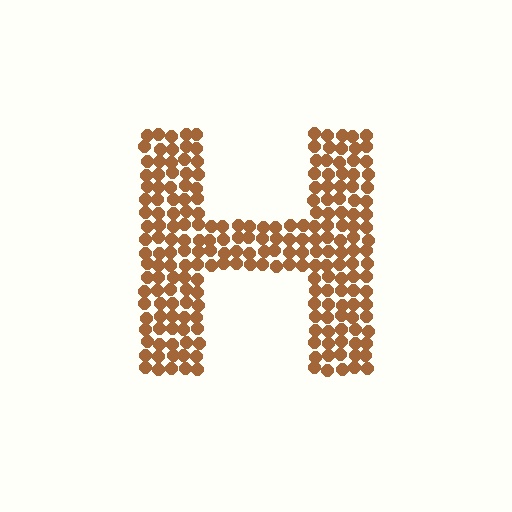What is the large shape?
The large shape is the letter H.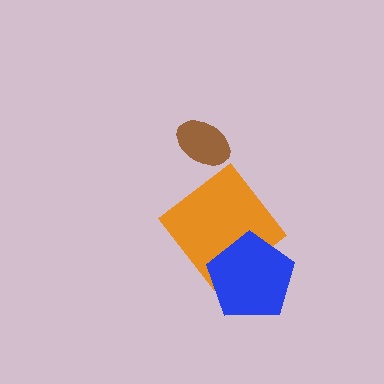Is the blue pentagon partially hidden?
No, no other shape covers it.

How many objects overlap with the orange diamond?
1 object overlaps with the orange diamond.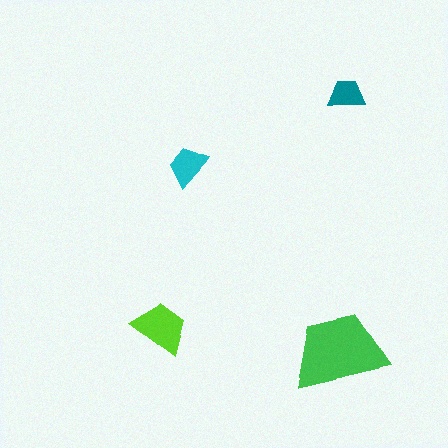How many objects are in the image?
There are 4 objects in the image.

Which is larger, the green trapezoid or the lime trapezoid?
The green one.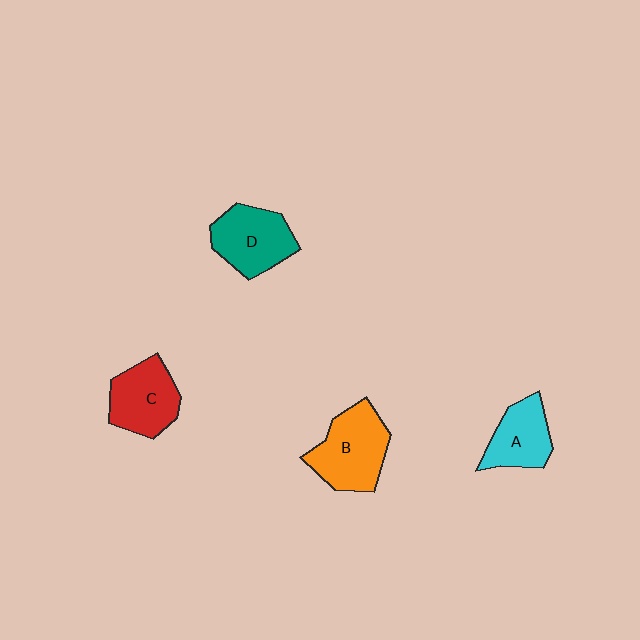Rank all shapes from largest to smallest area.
From largest to smallest: B (orange), D (teal), C (red), A (cyan).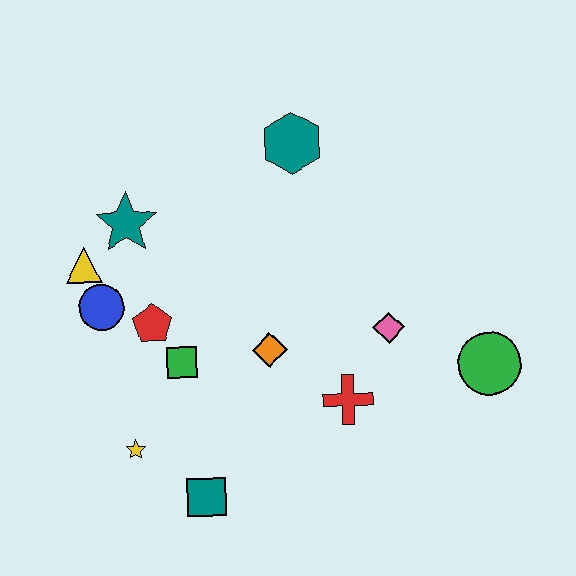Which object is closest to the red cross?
The pink diamond is closest to the red cross.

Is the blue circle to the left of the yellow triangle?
No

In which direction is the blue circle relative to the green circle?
The blue circle is to the left of the green circle.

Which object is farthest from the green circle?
The yellow triangle is farthest from the green circle.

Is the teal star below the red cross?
No